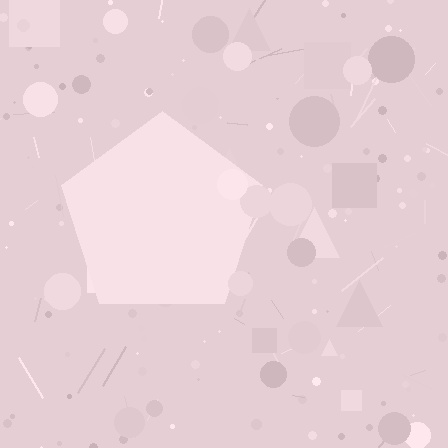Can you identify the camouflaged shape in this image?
The camouflaged shape is a pentagon.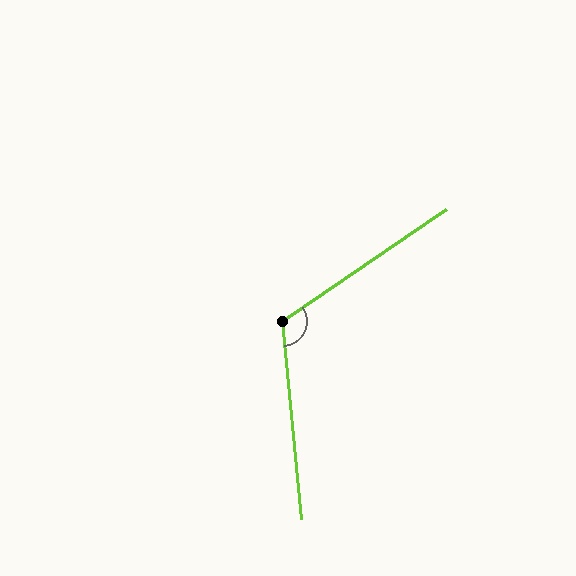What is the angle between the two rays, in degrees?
Approximately 119 degrees.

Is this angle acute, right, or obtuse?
It is obtuse.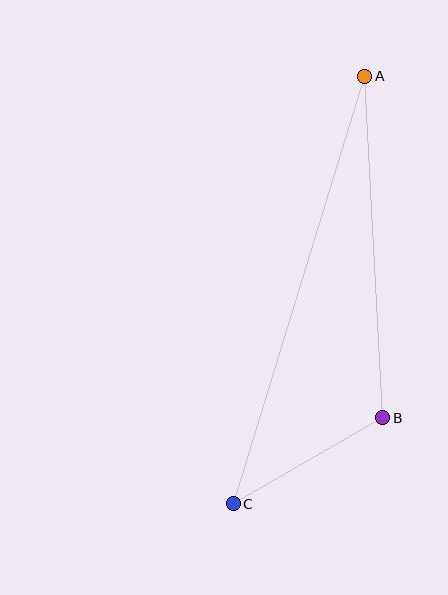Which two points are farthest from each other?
Points A and C are farthest from each other.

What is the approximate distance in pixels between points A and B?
The distance between A and B is approximately 342 pixels.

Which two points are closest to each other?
Points B and C are closest to each other.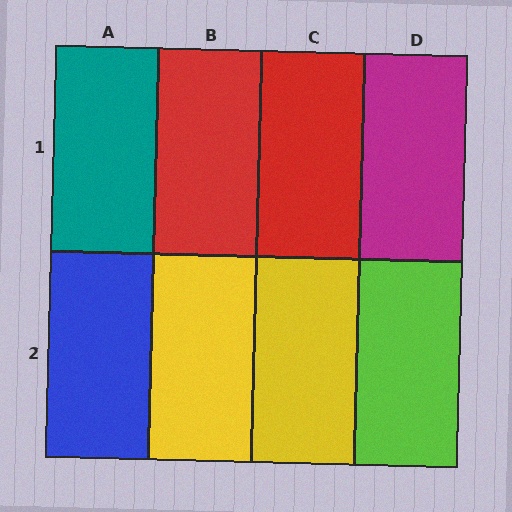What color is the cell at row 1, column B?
Red.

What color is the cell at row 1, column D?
Magenta.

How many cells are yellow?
2 cells are yellow.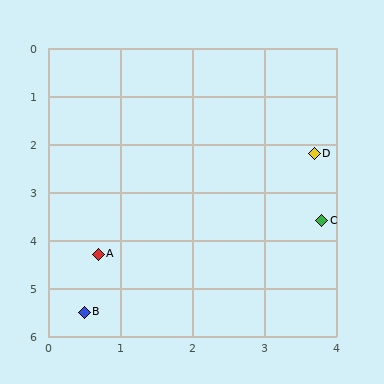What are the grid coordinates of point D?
Point D is at approximately (3.7, 2.2).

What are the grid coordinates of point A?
Point A is at approximately (0.7, 4.3).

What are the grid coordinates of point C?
Point C is at approximately (3.8, 3.6).